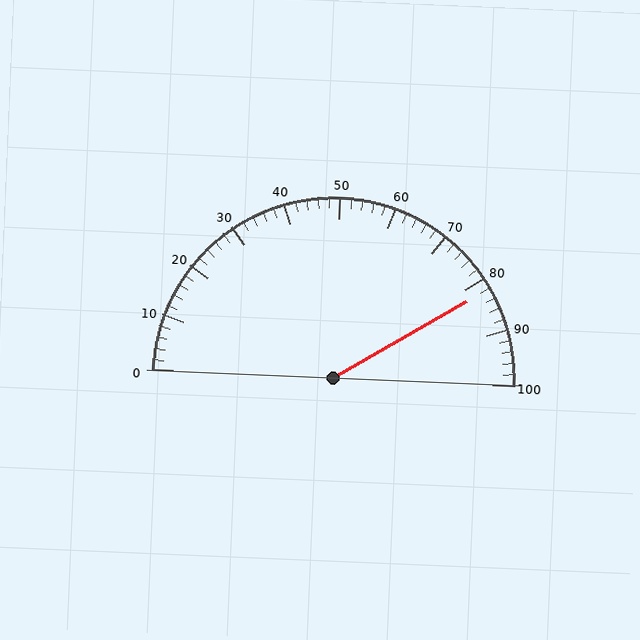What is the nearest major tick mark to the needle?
The nearest major tick mark is 80.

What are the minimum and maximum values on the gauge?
The gauge ranges from 0 to 100.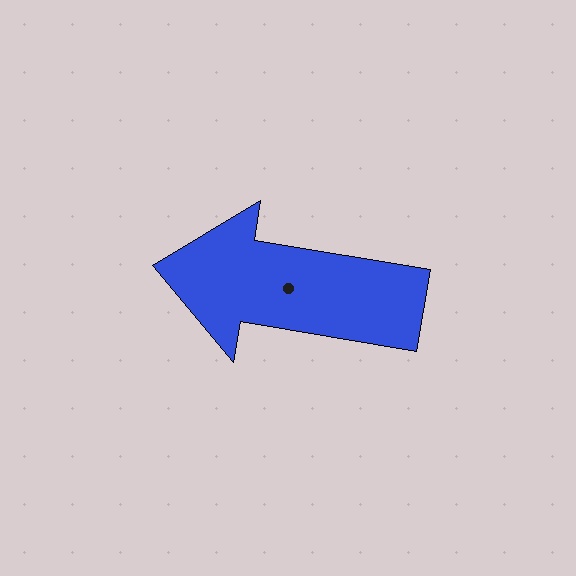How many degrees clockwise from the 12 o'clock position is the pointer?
Approximately 279 degrees.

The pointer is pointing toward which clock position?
Roughly 9 o'clock.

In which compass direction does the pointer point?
West.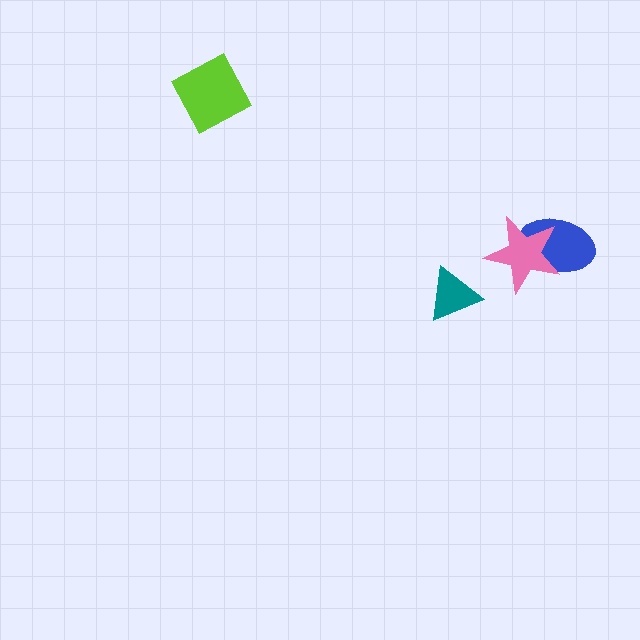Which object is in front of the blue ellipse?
The pink star is in front of the blue ellipse.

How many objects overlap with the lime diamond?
0 objects overlap with the lime diamond.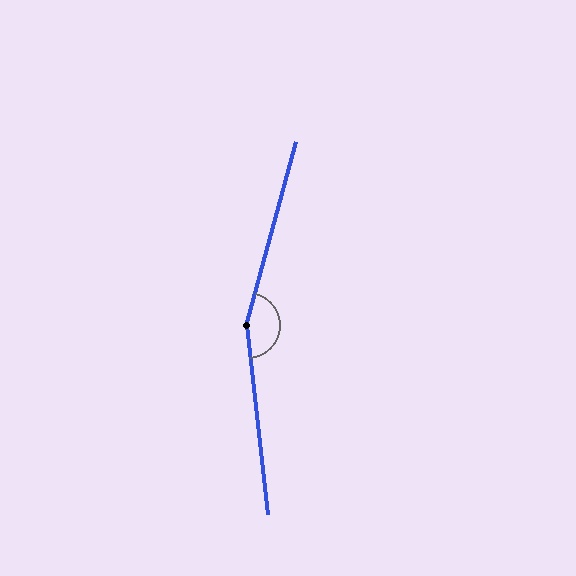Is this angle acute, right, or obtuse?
It is obtuse.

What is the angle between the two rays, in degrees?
Approximately 159 degrees.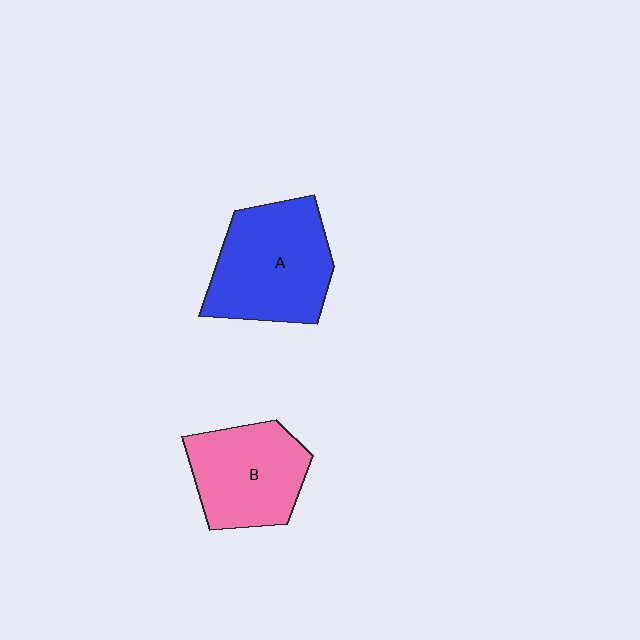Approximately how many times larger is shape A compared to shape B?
Approximately 1.2 times.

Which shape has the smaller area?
Shape B (pink).